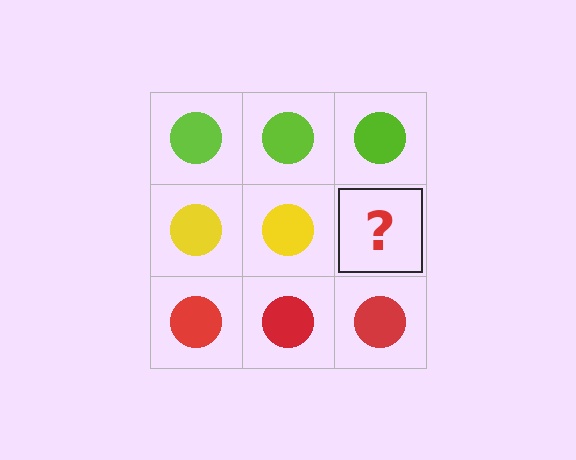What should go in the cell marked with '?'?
The missing cell should contain a yellow circle.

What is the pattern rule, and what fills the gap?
The rule is that each row has a consistent color. The gap should be filled with a yellow circle.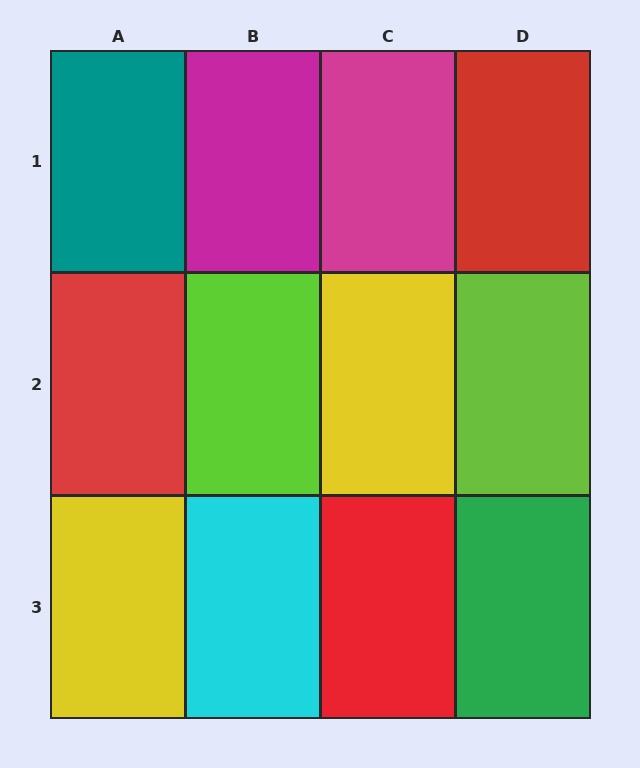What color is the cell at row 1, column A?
Teal.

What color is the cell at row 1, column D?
Red.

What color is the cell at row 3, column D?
Green.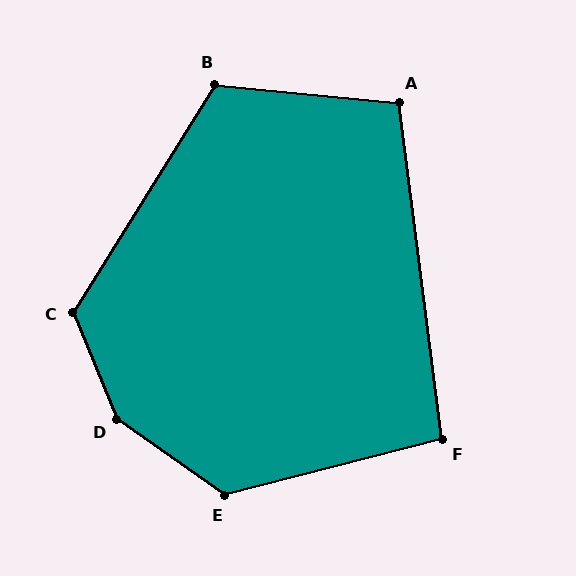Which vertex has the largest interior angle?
D, at approximately 147 degrees.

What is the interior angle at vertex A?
Approximately 103 degrees (obtuse).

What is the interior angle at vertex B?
Approximately 116 degrees (obtuse).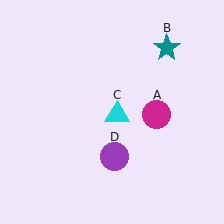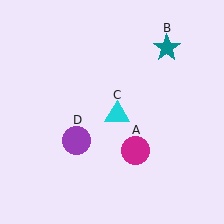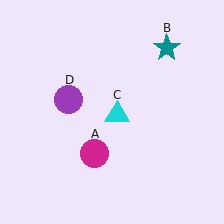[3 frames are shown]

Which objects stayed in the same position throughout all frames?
Teal star (object B) and cyan triangle (object C) remained stationary.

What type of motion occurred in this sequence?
The magenta circle (object A), purple circle (object D) rotated clockwise around the center of the scene.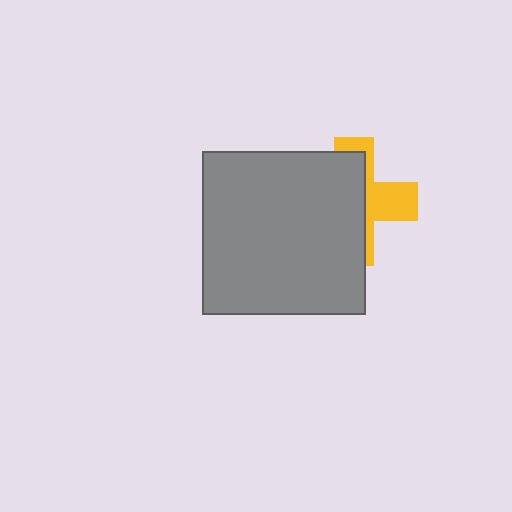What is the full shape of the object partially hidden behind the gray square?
The partially hidden object is a yellow cross.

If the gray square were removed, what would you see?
You would see the complete yellow cross.